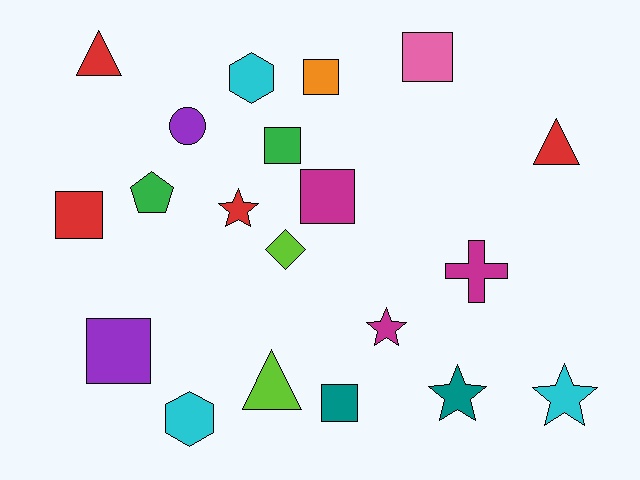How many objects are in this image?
There are 20 objects.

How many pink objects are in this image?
There is 1 pink object.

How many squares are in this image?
There are 7 squares.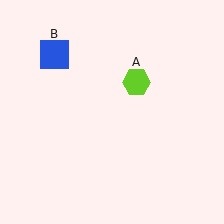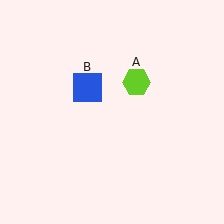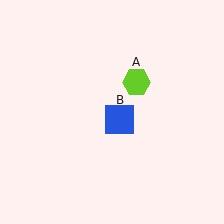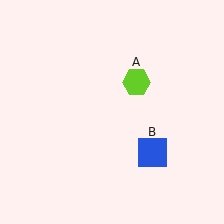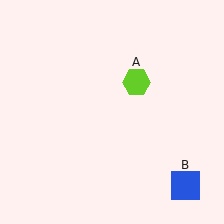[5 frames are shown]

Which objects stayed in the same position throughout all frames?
Lime hexagon (object A) remained stationary.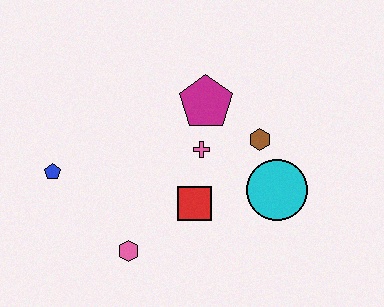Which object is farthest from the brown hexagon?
The blue pentagon is farthest from the brown hexagon.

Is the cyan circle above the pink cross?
No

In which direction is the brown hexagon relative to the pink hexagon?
The brown hexagon is to the right of the pink hexagon.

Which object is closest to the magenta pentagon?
The pink cross is closest to the magenta pentagon.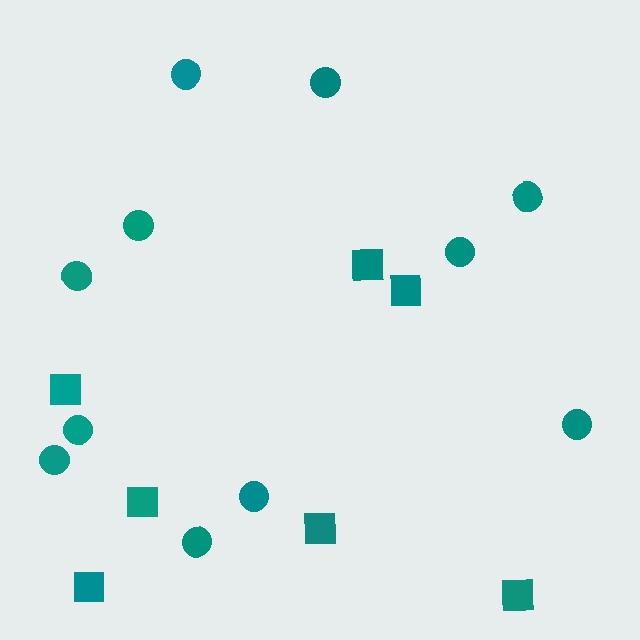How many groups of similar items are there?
There are 2 groups: one group of circles (11) and one group of squares (7).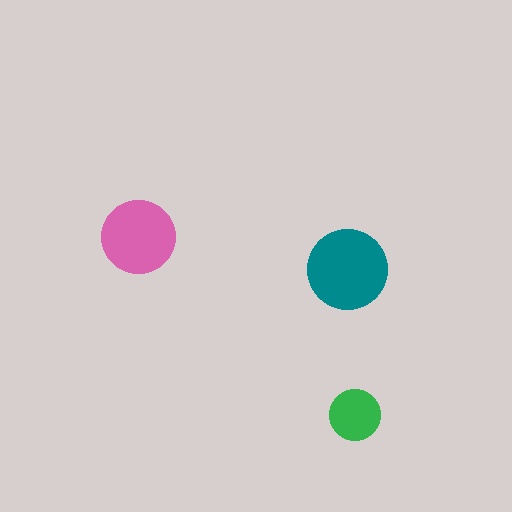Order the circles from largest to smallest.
the teal one, the pink one, the green one.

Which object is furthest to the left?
The pink circle is leftmost.